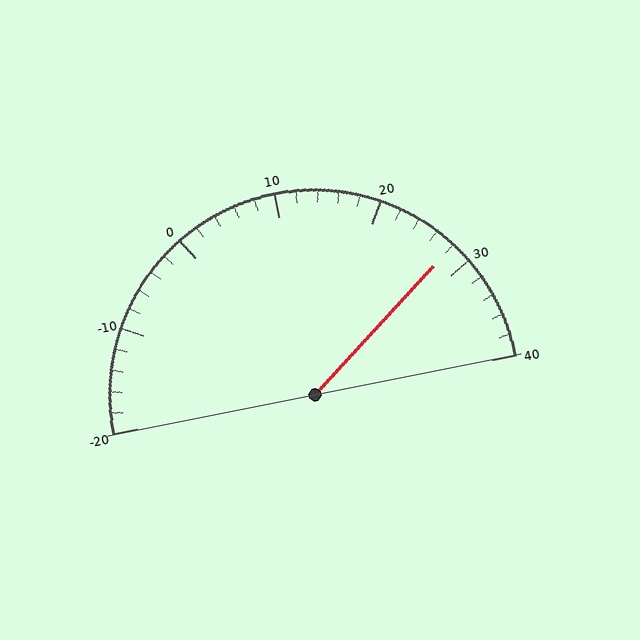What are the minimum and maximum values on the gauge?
The gauge ranges from -20 to 40.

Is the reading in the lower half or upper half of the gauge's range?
The reading is in the upper half of the range (-20 to 40).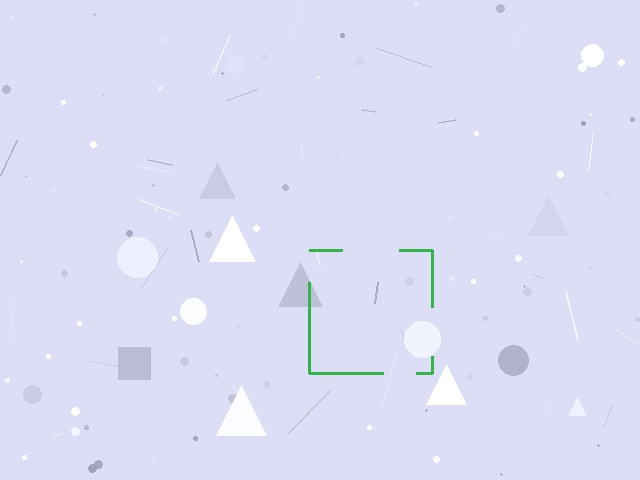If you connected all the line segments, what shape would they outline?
They would outline a square.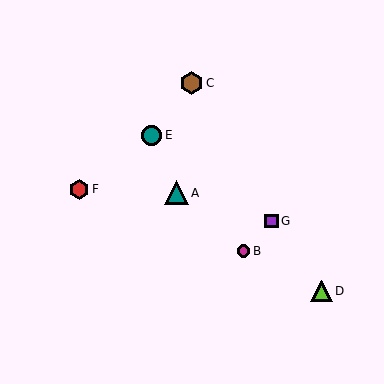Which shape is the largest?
The teal triangle (labeled A) is the largest.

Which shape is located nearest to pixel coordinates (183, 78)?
The brown hexagon (labeled C) at (191, 83) is nearest to that location.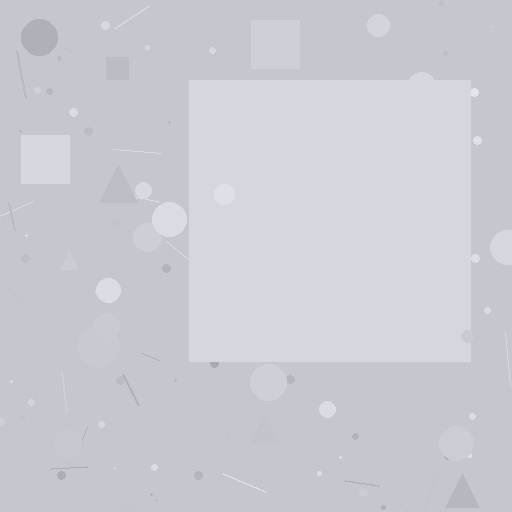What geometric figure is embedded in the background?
A square is embedded in the background.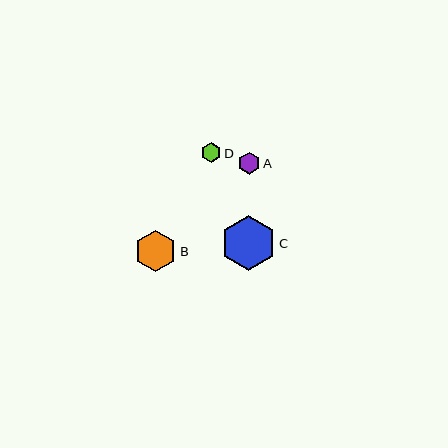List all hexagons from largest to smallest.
From largest to smallest: C, B, A, D.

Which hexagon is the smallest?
Hexagon D is the smallest with a size of approximately 19 pixels.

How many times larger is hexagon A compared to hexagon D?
Hexagon A is approximately 1.1 times the size of hexagon D.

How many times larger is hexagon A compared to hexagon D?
Hexagon A is approximately 1.1 times the size of hexagon D.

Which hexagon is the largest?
Hexagon C is the largest with a size of approximately 55 pixels.